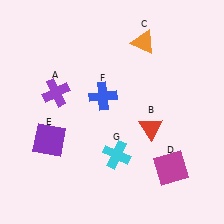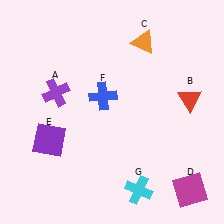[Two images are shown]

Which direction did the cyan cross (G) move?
The cyan cross (G) moved down.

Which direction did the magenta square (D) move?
The magenta square (D) moved down.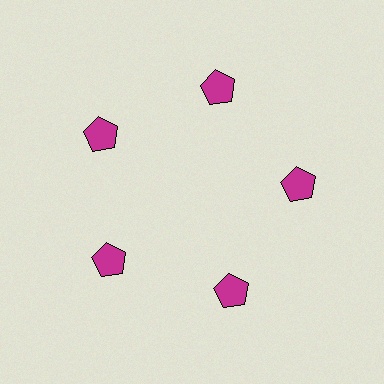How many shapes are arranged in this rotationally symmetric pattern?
There are 5 shapes, arranged in 5 groups of 1.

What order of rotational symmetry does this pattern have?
This pattern has 5-fold rotational symmetry.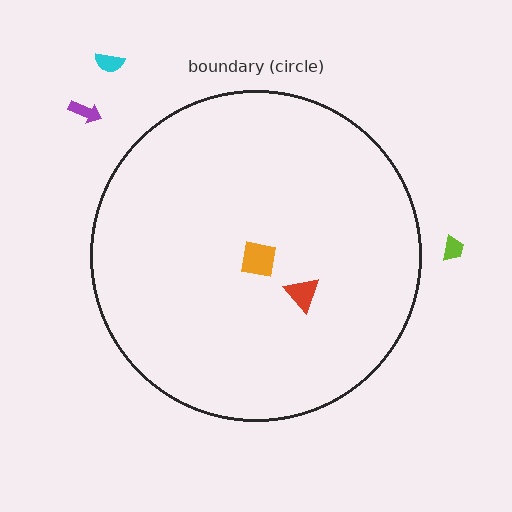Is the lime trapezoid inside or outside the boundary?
Outside.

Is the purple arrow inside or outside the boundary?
Outside.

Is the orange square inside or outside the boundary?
Inside.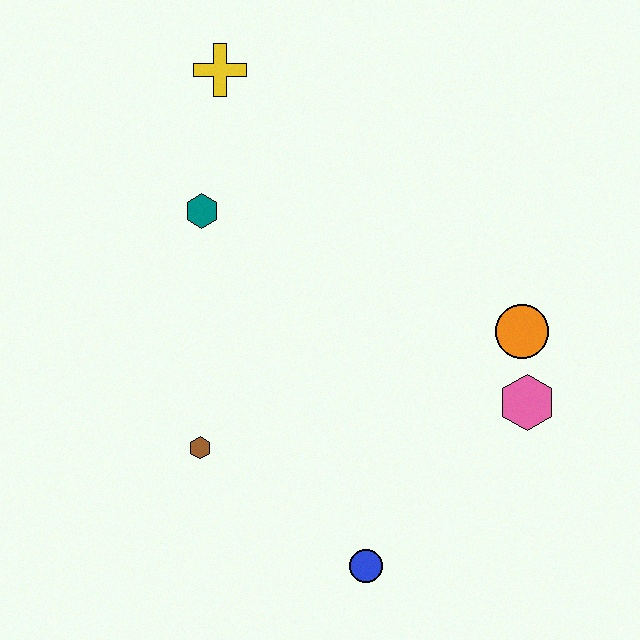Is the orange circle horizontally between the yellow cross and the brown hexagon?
No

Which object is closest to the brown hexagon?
The blue circle is closest to the brown hexagon.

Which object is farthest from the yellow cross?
The blue circle is farthest from the yellow cross.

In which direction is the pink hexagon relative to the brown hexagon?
The pink hexagon is to the right of the brown hexagon.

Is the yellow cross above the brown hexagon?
Yes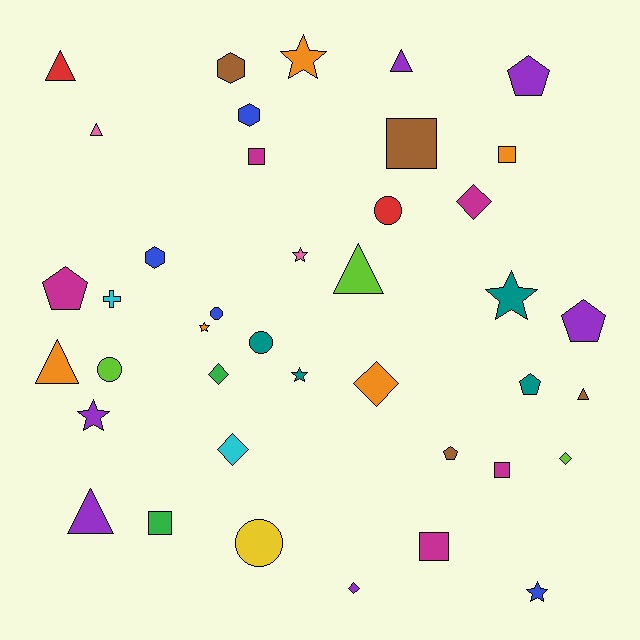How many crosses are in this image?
There is 1 cross.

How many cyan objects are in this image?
There are 2 cyan objects.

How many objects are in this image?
There are 40 objects.